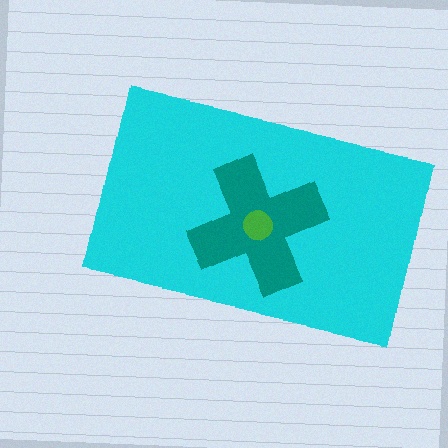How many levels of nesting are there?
3.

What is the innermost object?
The green circle.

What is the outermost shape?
The cyan rectangle.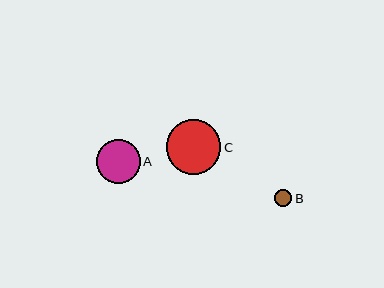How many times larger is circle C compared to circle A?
Circle C is approximately 1.2 times the size of circle A.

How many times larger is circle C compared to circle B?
Circle C is approximately 3.3 times the size of circle B.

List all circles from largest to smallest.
From largest to smallest: C, A, B.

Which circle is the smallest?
Circle B is the smallest with a size of approximately 17 pixels.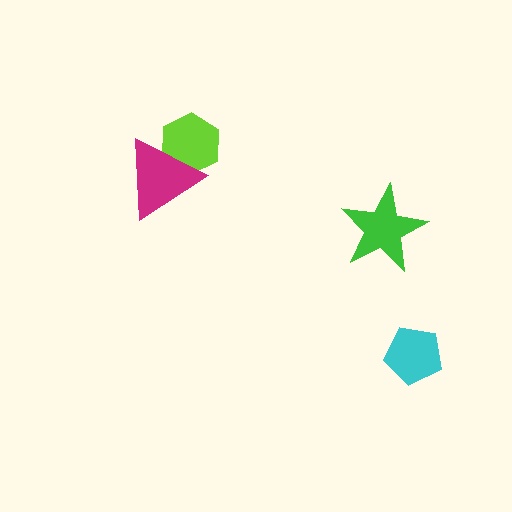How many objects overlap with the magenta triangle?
1 object overlaps with the magenta triangle.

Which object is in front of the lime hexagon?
The magenta triangle is in front of the lime hexagon.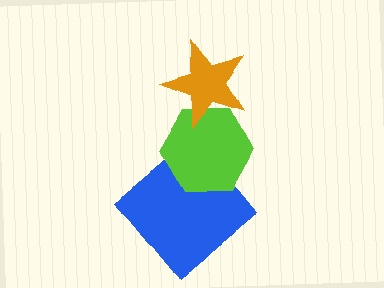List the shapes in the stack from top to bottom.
From top to bottom: the orange star, the lime hexagon, the blue diamond.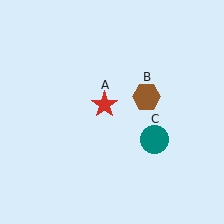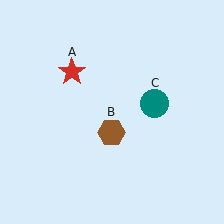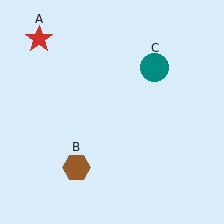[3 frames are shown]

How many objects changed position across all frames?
3 objects changed position: red star (object A), brown hexagon (object B), teal circle (object C).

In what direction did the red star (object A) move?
The red star (object A) moved up and to the left.